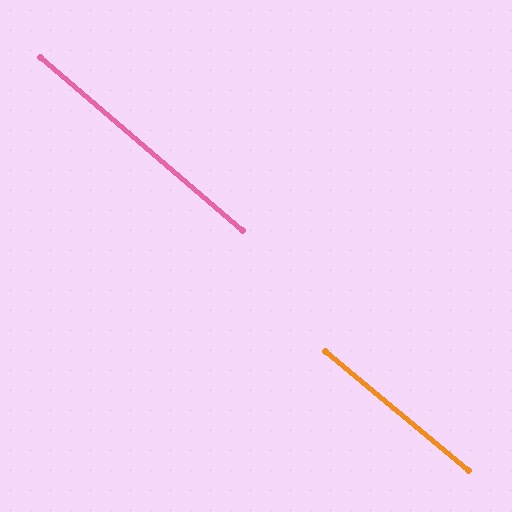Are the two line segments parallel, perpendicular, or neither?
Parallel — their directions differ by only 1.0°.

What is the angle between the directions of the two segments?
Approximately 1 degree.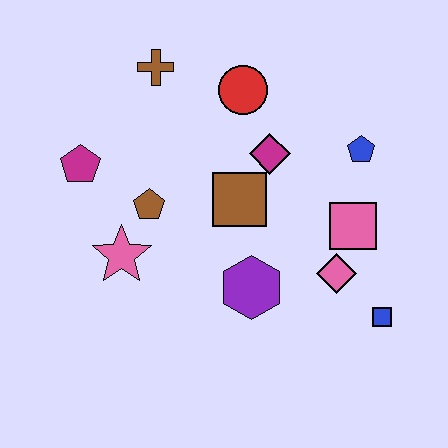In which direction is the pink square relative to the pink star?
The pink square is to the right of the pink star.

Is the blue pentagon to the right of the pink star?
Yes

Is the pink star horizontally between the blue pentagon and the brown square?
No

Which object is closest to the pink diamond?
The pink square is closest to the pink diamond.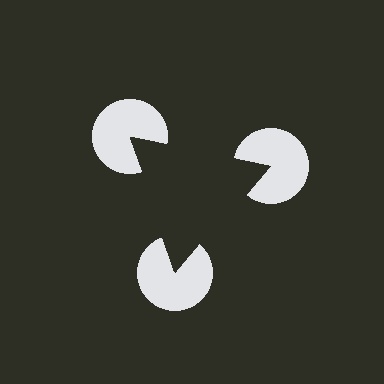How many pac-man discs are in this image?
There are 3 — one at each vertex of the illusory triangle.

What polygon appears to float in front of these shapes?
An illusory triangle — its edges are inferred from the aligned wedge cuts in the pac-man discs, not physically drawn.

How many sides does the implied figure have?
3 sides.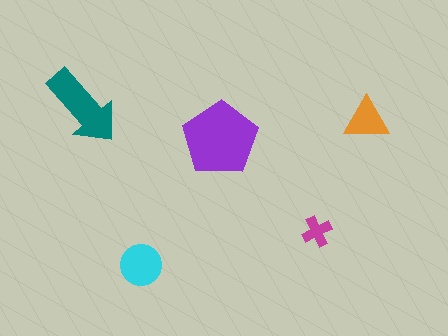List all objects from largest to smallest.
The purple pentagon, the teal arrow, the cyan circle, the orange triangle, the magenta cross.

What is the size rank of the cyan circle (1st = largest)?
3rd.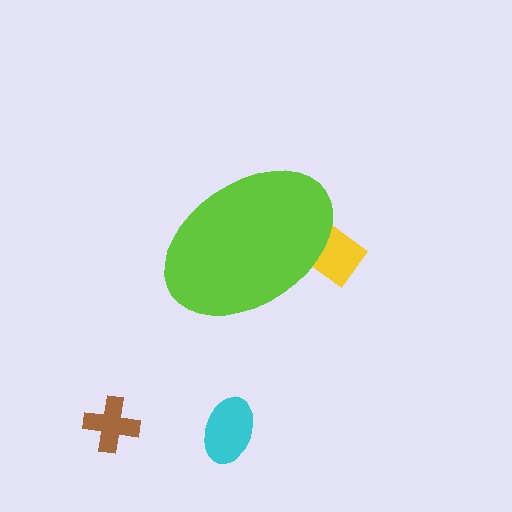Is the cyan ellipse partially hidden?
No, the cyan ellipse is fully visible.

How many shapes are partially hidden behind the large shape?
1 shape is partially hidden.